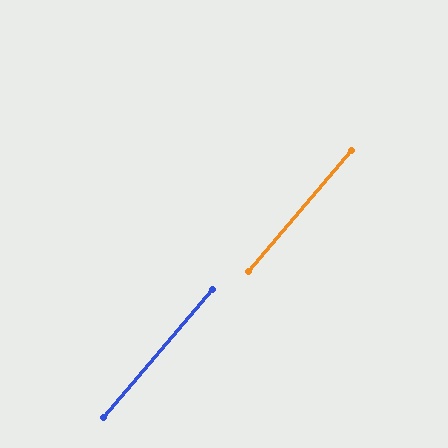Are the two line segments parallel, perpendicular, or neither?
Parallel — their directions differ by only 0.0°.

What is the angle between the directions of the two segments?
Approximately 0 degrees.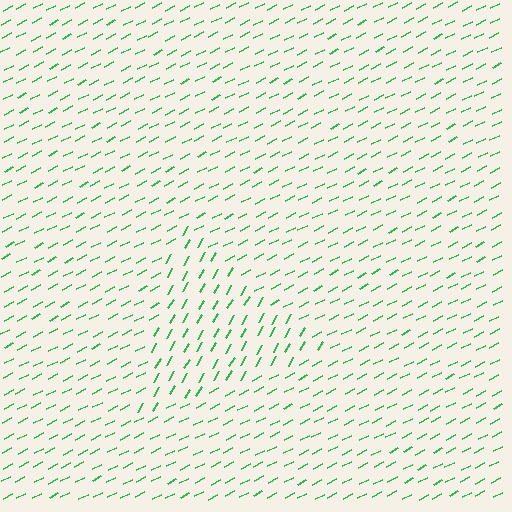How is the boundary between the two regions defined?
The boundary is defined purely by a change in line orientation (approximately 33 degrees difference). All lines are the same color and thickness.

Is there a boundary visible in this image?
Yes, there is a texture boundary formed by a change in line orientation.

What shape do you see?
I see a triangle.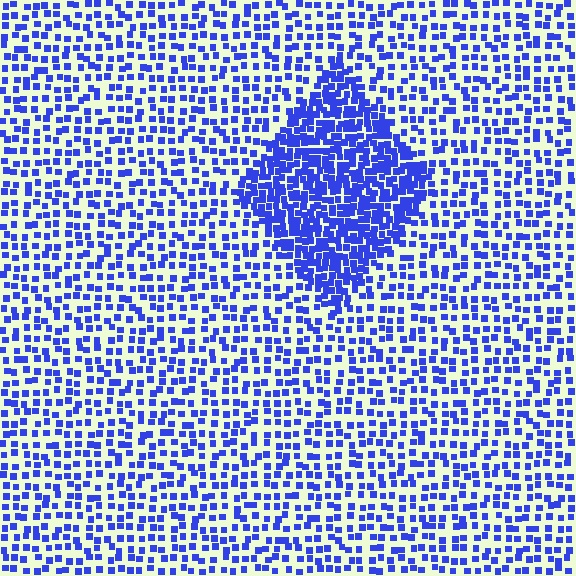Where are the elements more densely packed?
The elements are more densely packed inside the diamond boundary.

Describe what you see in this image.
The image contains small blue elements arranged at two different densities. A diamond-shaped region is visible where the elements are more densely packed than the surrounding area.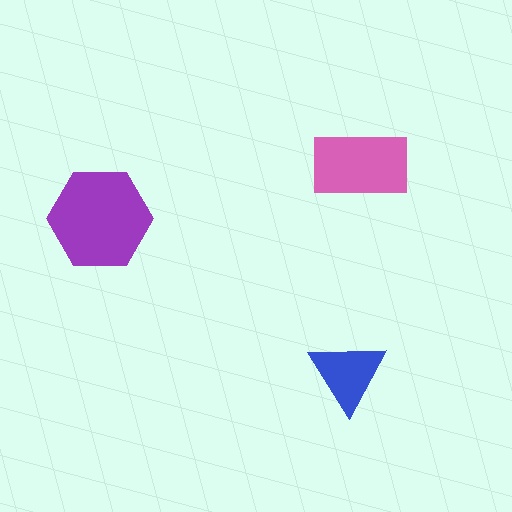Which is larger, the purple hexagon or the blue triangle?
The purple hexagon.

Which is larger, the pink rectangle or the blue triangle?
The pink rectangle.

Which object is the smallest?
The blue triangle.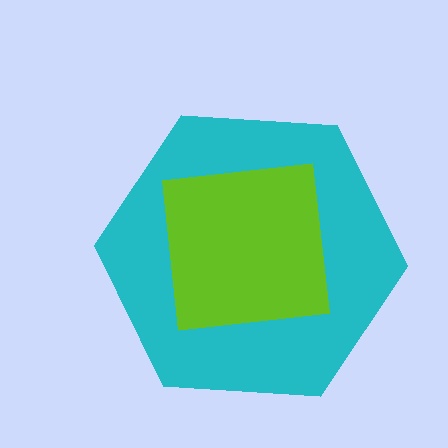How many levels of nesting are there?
2.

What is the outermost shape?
The cyan hexagon.